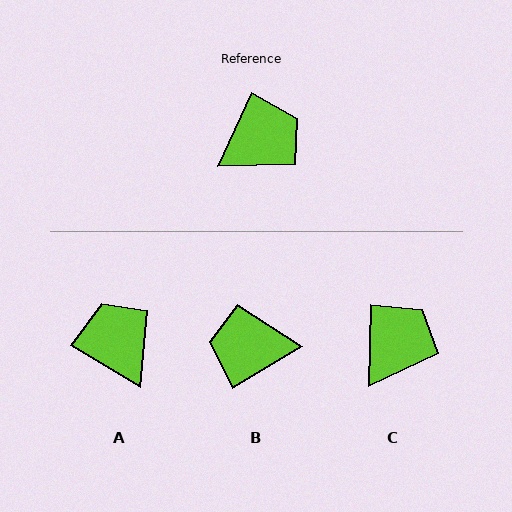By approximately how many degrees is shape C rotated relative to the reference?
Approximately 23 degrees counter-clockwise.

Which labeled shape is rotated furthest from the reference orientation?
B, about 145 degrees away.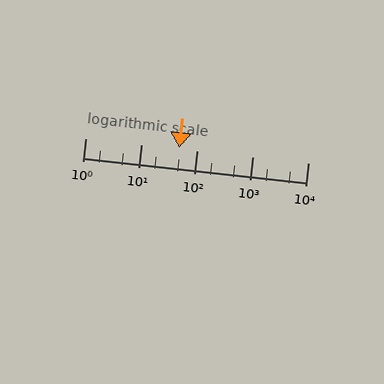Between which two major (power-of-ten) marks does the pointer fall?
The pointer is between 10 and 100.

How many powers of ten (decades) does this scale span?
The scale spans 4 decades, from 1 to 10000.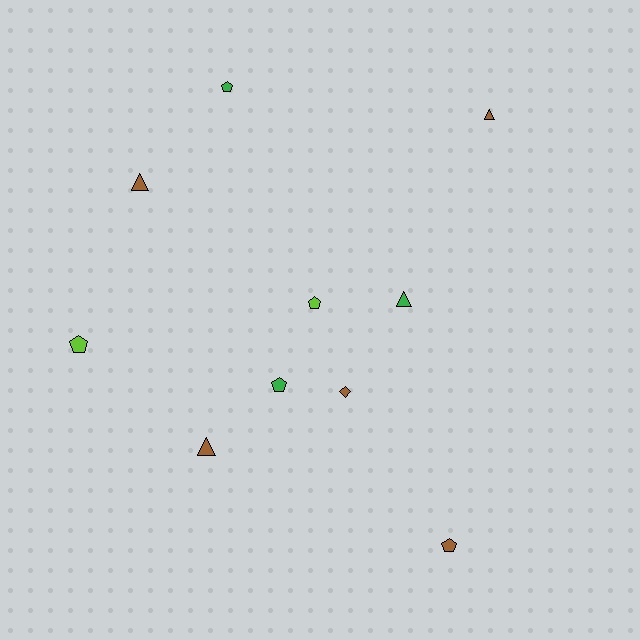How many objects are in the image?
There are 10 objects.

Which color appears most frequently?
Brown, with 5 objects.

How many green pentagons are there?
There are 2 green pentagons.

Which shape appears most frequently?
Pentagon, with 5 objects.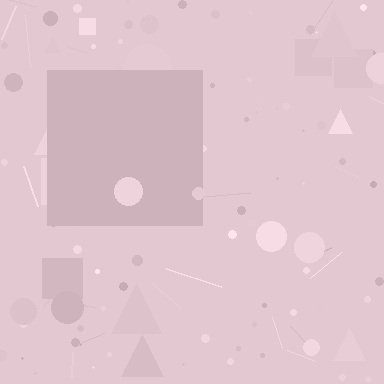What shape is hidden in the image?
A square is hidden in the image.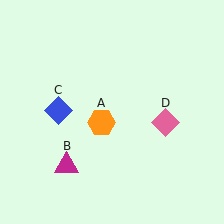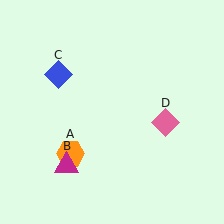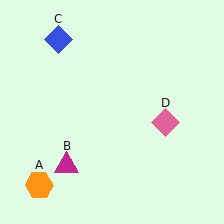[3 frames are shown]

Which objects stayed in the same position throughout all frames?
Magenta triangle (object B) and pink diamond (object D) remained stationary.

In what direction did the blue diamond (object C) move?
The blue diamond (object C) moved up.